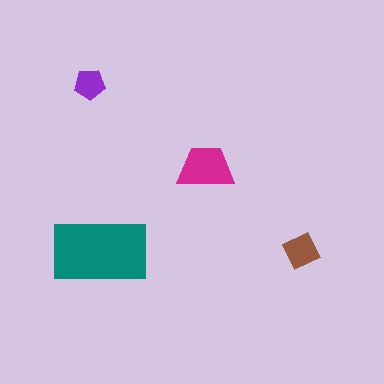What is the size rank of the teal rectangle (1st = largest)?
1st.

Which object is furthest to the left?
The purple pentagon is leftmost.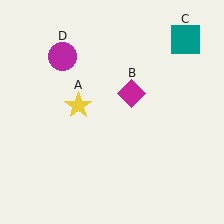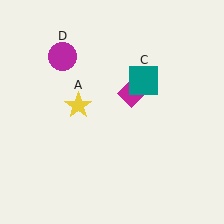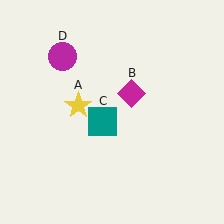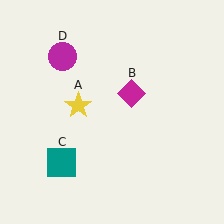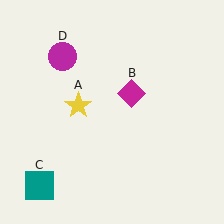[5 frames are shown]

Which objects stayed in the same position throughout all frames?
Yellow star (object A) and magenta diamond (object B) and magenta circle (object D) remained stationary.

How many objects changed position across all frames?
1 object changed position: teal square (object C).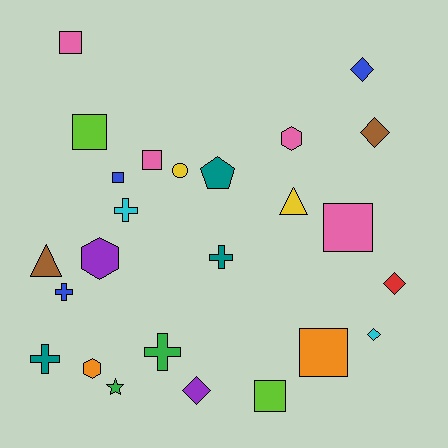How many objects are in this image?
There are 25 objects.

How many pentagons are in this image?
There is 1 pentagon.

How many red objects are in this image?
There is 1 red object.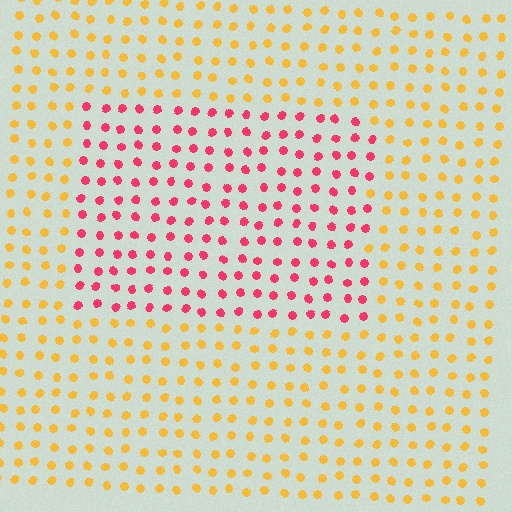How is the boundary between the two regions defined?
The boundary is defined purely by a slight shift in hue (about 58 degrees). Spacing, size, and orientation are identical on both sides.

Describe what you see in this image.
The image is filled with small yellow elements in a uniform arrangement. A rectangle-shaped region is visible where the elements are tinted to a slightly different hue, forming a subtle color boundary.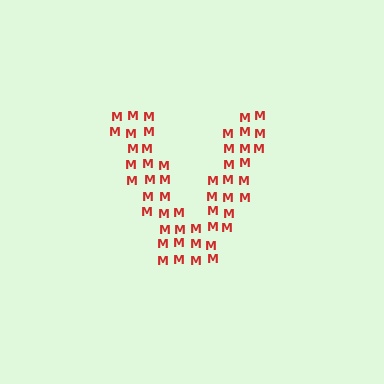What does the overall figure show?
The overall figure shows the letter V.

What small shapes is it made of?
It is made of small letter M's.